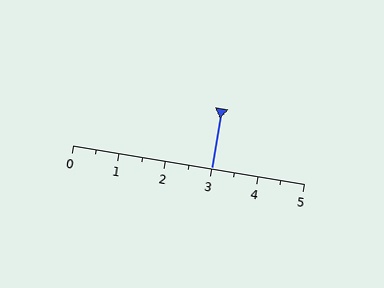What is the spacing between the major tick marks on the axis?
The major ticks are spaced 1 apart.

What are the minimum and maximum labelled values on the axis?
The axis runs from 0 to 5.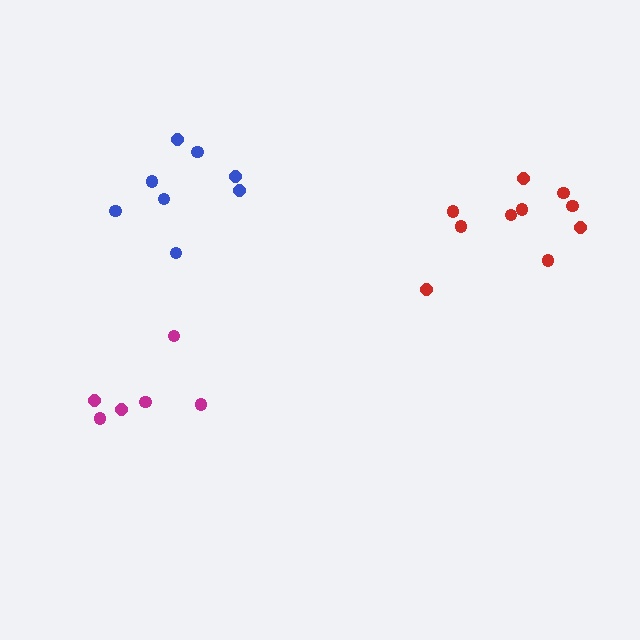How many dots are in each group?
Group 1: 10 dots, Group 2: 6 dots, Group 3: 8 dots (24 total).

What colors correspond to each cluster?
The clusters are colored: red, magenta, blue.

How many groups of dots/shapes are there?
There are 3 groups.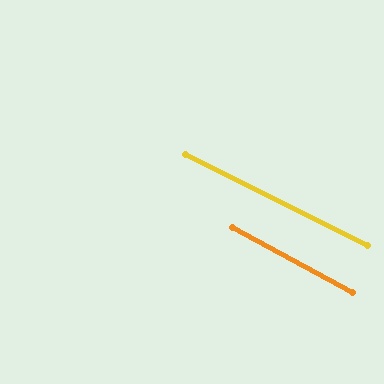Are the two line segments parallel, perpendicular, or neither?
Parallel — their directions differ by only 1.5°.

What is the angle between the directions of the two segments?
Approximately 2 degrees.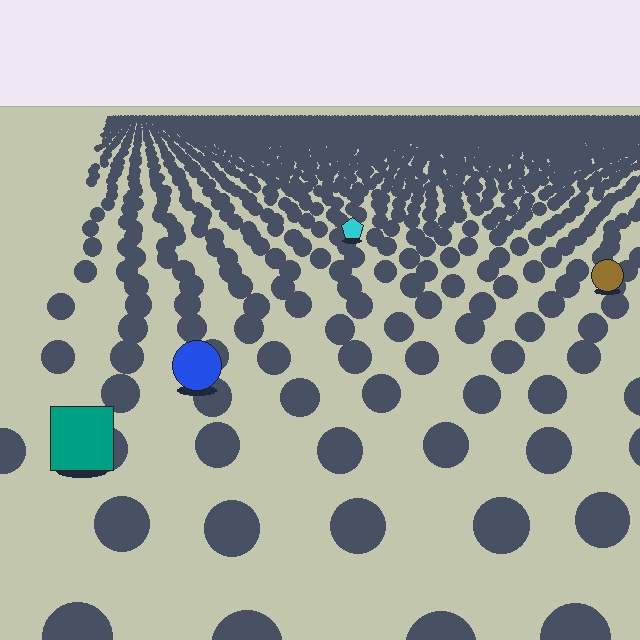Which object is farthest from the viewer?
The cyan pentagon is farthest from the viewer. It appears smaller and the ground texture around it is denser.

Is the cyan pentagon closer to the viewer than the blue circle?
No. The blue circle is closer — you can tell from the texture gradient: the ground texture is coarser near it.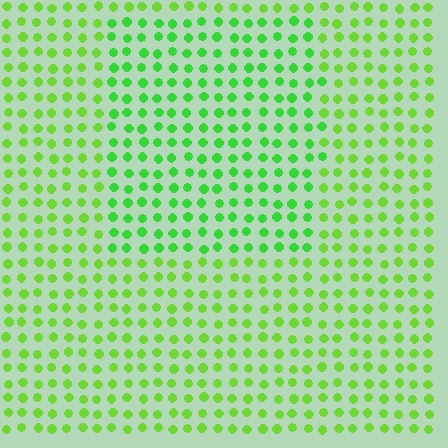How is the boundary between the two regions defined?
The boundary is defined purely by a slight shift in hue (about 22 degrees). Spacing, size, and orientation are identical on both sides.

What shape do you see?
I see a rectangle.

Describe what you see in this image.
The image is filled with small lime elements in a uniform arrangement. A rectangle-shaped region is visible where the elements are tinted to a slightly different hue, forming a subtle color boundary.